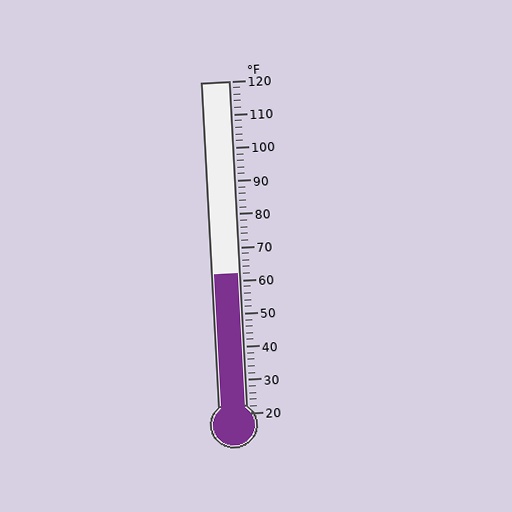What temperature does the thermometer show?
The thermometer shows approximately 62°F.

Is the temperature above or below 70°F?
The temperature is below 70°F.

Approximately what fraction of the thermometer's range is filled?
The thermometer is filled to approximately 40% of its range.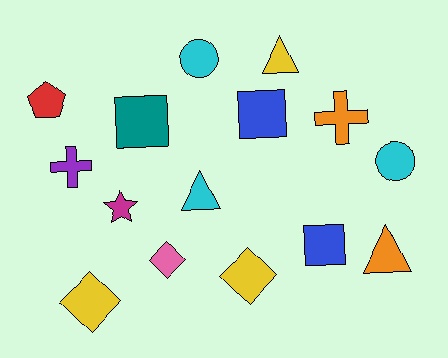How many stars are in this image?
There is 1 star.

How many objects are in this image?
There are 15 objects.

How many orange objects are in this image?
There are 2 orange objects.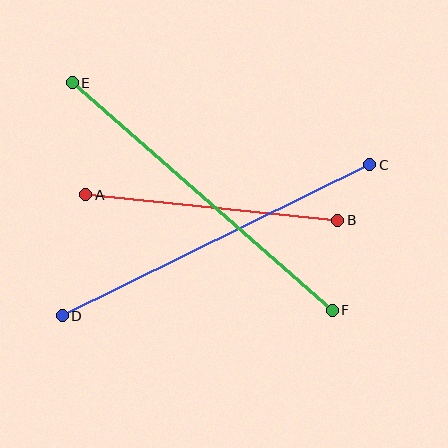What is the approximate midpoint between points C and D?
The midpoint is at approximately (216, 240) pixels.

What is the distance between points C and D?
The distance is approximately 343 pixels.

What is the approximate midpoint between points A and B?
The midpoint is at approximately (212, 207) pixels.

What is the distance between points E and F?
The distance is approximately 346 pixels.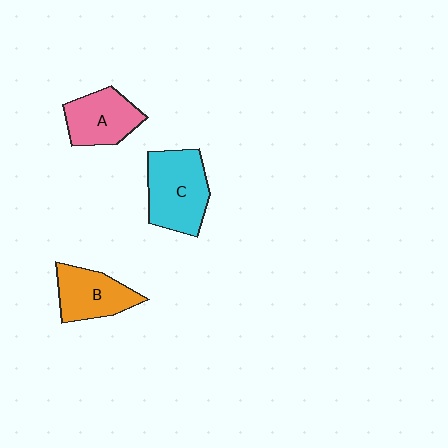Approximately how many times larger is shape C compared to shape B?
Approximately 1.3 times.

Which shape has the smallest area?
Shape A (pink).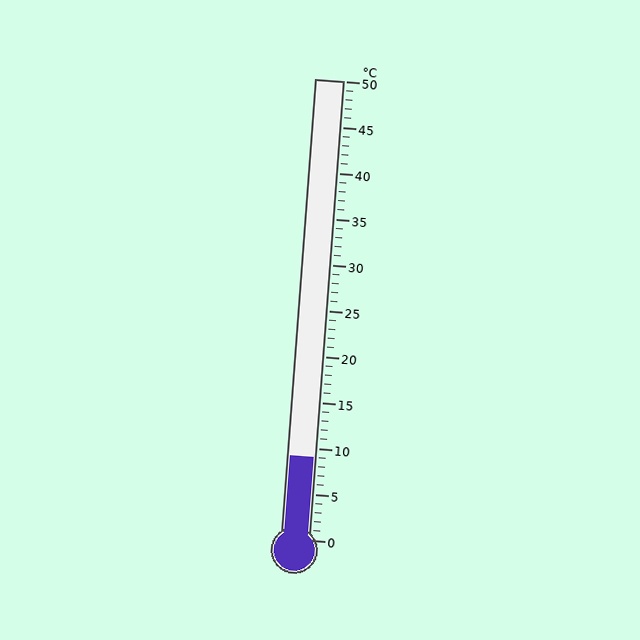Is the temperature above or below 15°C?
The temperature is below 15°C.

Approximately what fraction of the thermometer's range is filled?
The thermometer is filled to approximately 20% of its range.